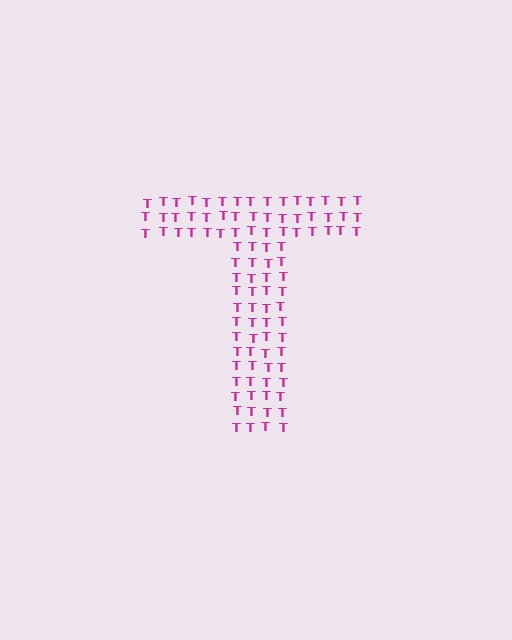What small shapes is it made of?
It is made of small letter T's.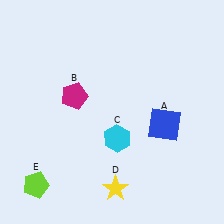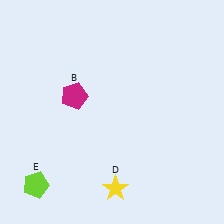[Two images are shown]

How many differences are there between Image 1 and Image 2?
There are 2 differences between the two images.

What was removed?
The cyan hexagon (C), the blue square (A) were removed in Image 2.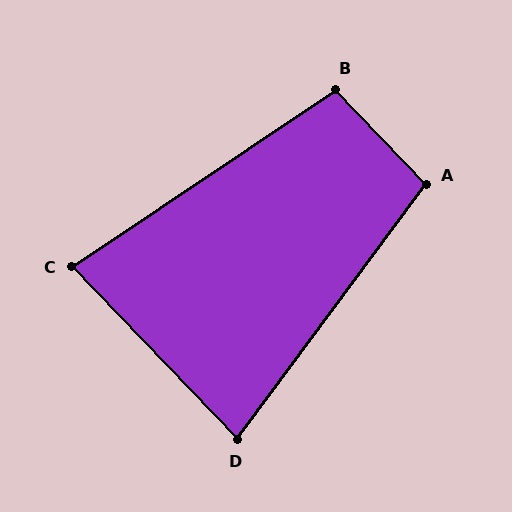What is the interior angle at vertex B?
Approximately 100 degrees (obtuse).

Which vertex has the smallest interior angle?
C, at approximately 80 degrees.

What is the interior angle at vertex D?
Approximately 80 degrees (acute).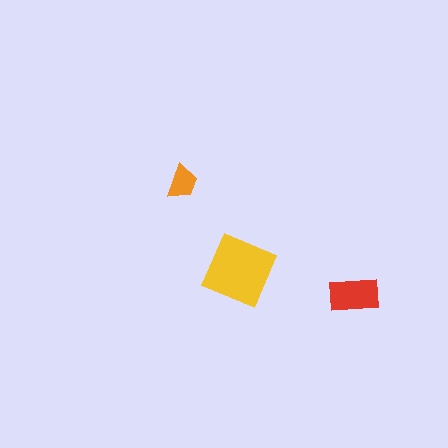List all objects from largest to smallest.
The yellow diamond, the red rectangle, the orange trapezoid.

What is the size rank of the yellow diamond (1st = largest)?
1st.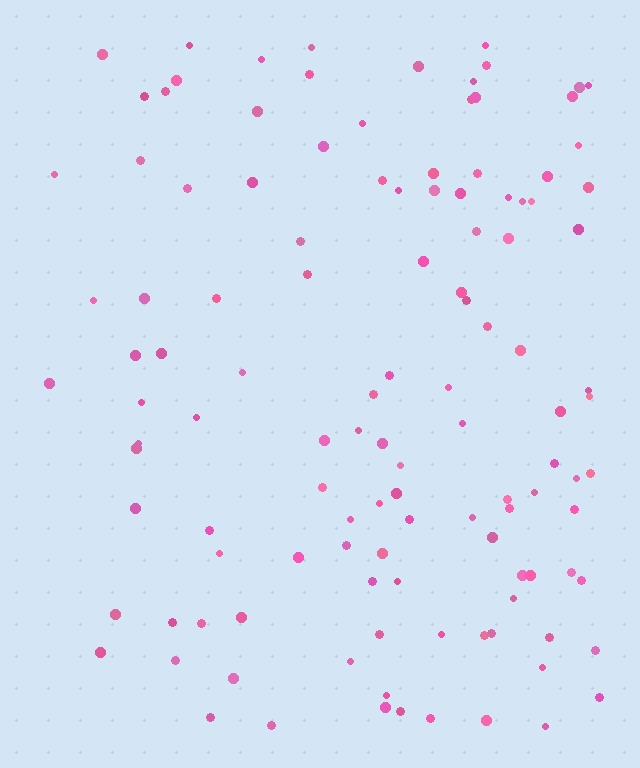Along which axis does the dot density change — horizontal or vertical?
Horizontal.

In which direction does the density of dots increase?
From left to right, with the right side densest.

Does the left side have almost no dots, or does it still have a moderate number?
Still a moderate number, just noticeably fewer than the right.